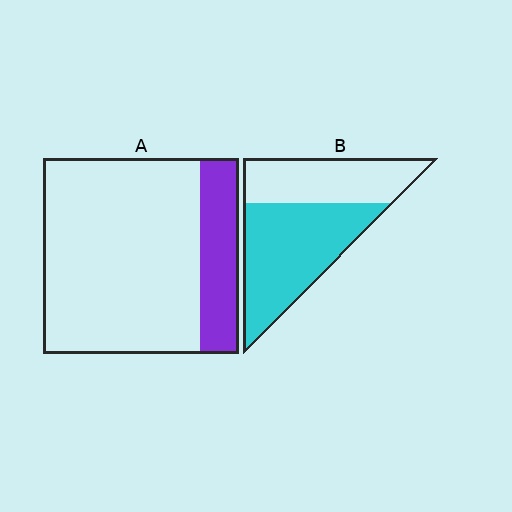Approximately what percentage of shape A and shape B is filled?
A is approximately 20% and B is approximately 60%.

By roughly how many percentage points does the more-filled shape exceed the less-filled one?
By roughly 40 percentage points (B over A).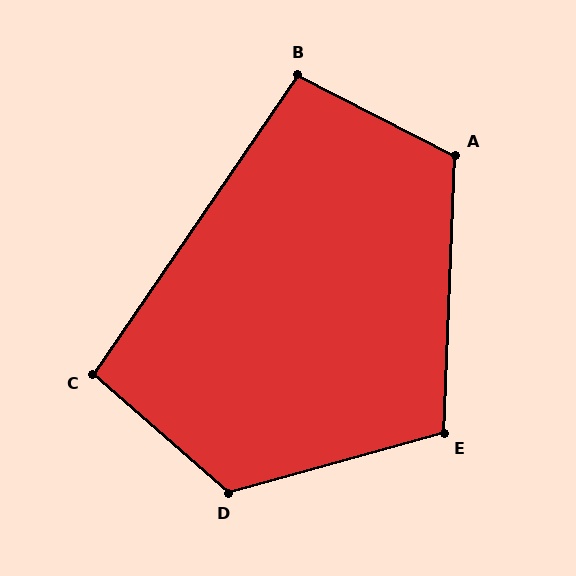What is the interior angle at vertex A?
Approximately 115 degrees (obtuse).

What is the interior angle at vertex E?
Approximately 108 degrees (obtuse).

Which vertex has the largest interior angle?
D, at approximately 123 degrees.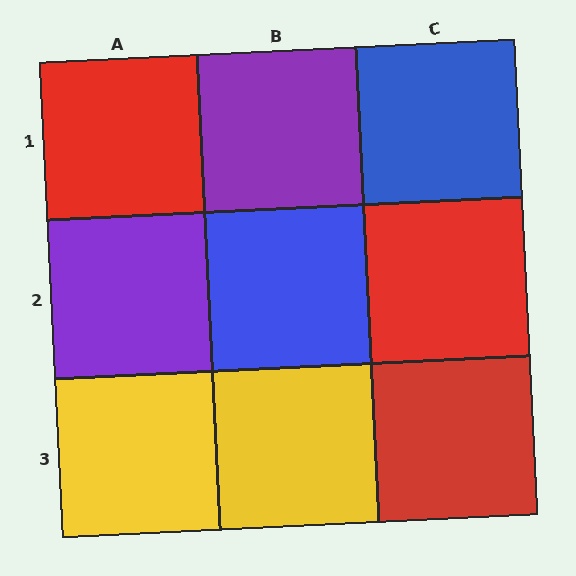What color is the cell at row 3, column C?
Red.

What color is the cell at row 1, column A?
Red.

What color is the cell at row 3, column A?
Yellow.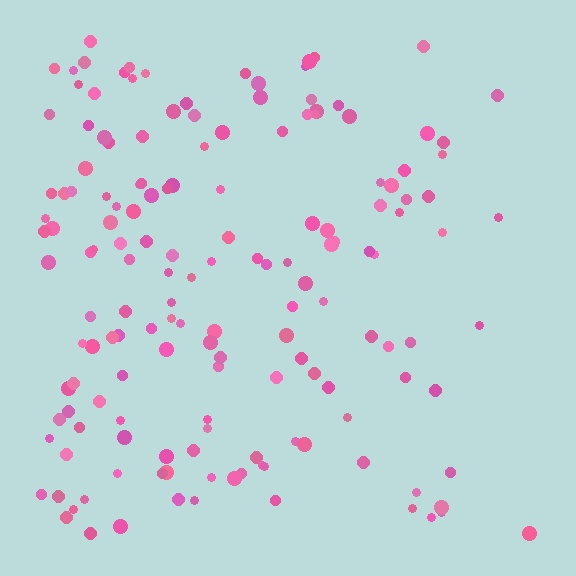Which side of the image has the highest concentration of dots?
The left.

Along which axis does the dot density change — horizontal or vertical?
Horizontal.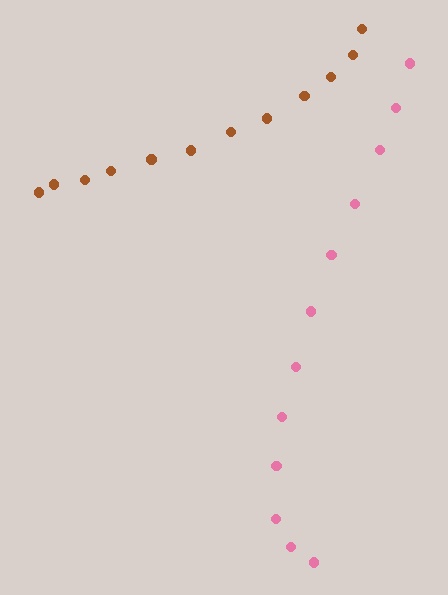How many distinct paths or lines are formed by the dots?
There are 2 distinct paths.